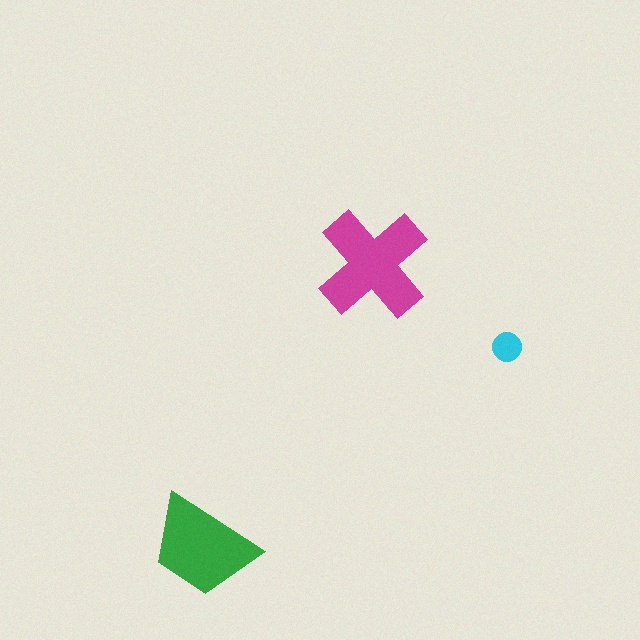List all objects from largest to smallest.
The magenta cross, the green trapezoid, the cyan circle.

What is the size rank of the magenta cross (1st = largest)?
1st.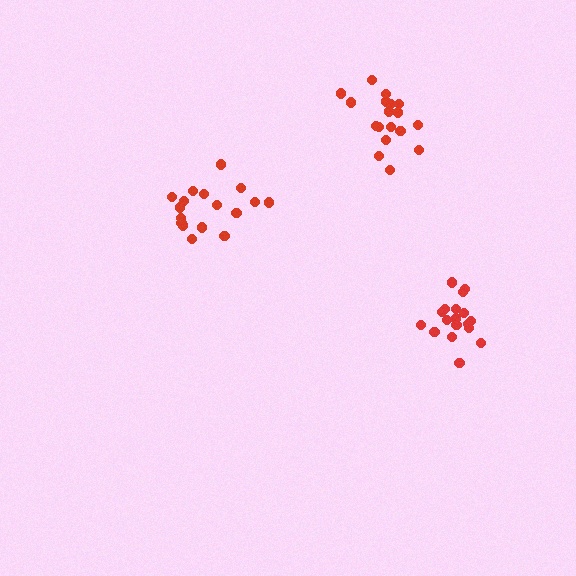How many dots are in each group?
Group 1: 18 dots, Group 2: 17 dots, Group 3: 18 dots (53 total).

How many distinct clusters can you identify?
There are 3 distinct clusters.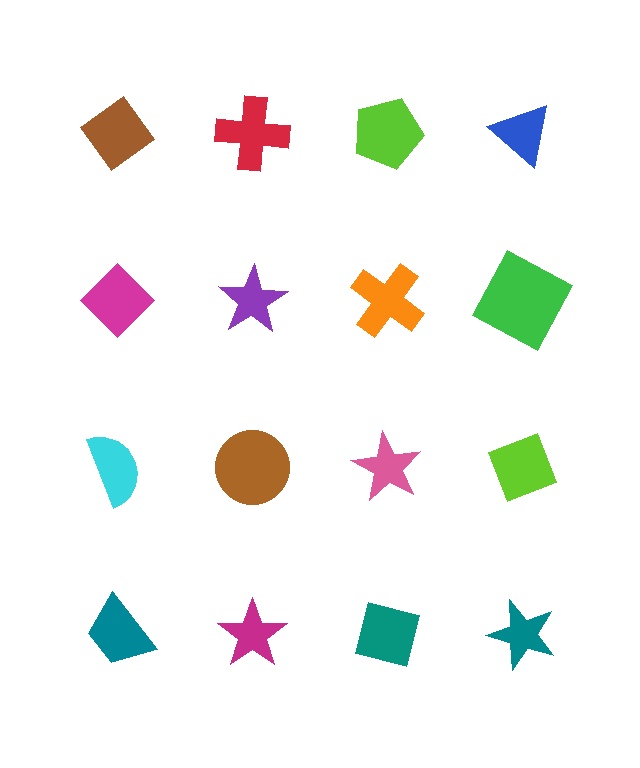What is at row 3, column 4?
A lime diamond.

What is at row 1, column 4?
A blue triangle.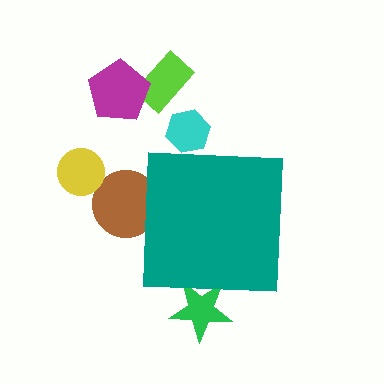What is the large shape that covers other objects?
A teal square.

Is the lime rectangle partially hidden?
No, the lime rectangle is fully visible.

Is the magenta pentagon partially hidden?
No, the magenta pentagon is fully visible.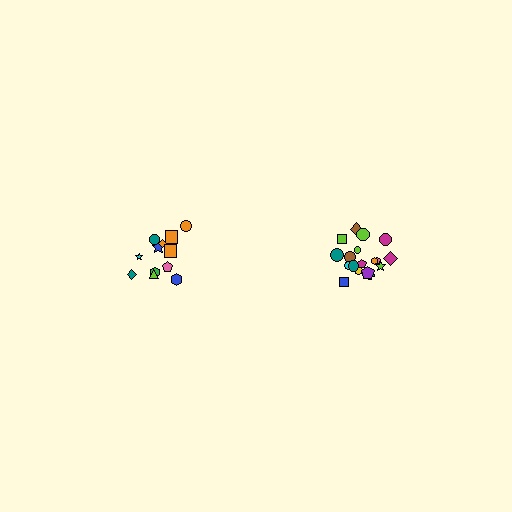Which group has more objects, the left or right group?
The right group.